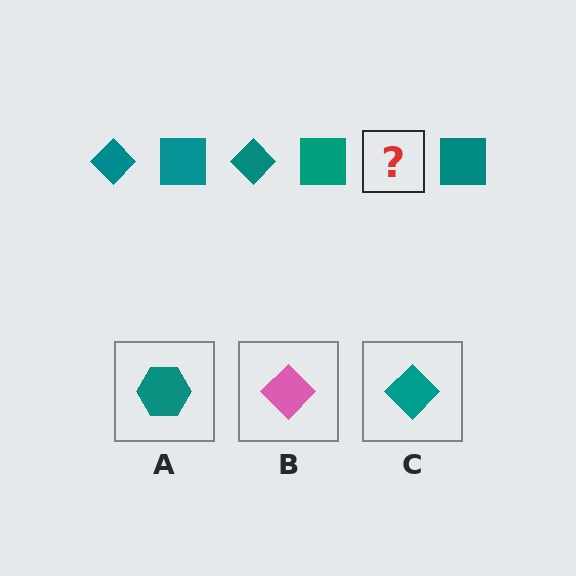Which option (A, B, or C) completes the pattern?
C.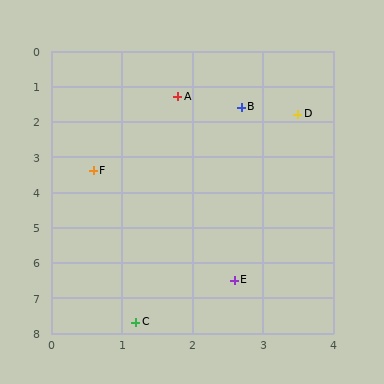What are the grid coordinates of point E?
Point E is at approximately (2.6, 6.5).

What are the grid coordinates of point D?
Point D is at approximately (3.5, 1.8).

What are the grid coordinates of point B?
Point B is at approximately (2.7, 1.6).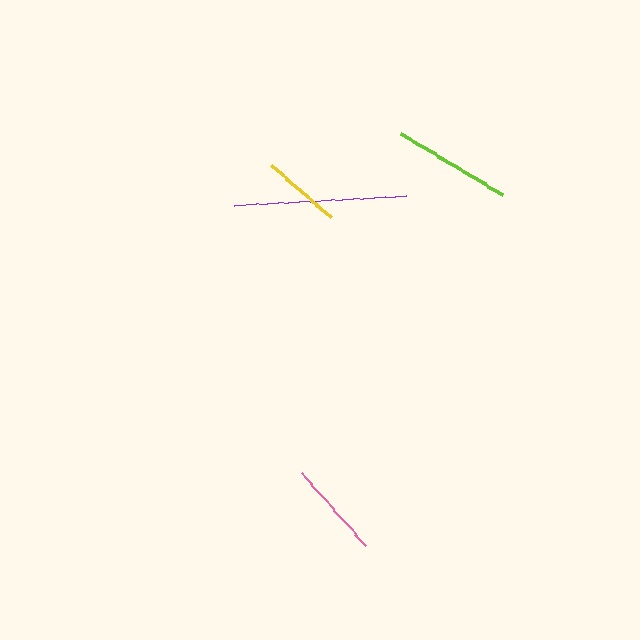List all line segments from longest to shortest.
From longest to shortest: purple, lime, pink, yellow.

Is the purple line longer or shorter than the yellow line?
The purple line is longer than the yellow line.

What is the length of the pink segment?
The pink segment is approximately 96 pixels long.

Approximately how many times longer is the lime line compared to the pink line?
The lime line is approximately 1.2 times the length of the pink line.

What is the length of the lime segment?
The lime segment is approximately 119 pixels long.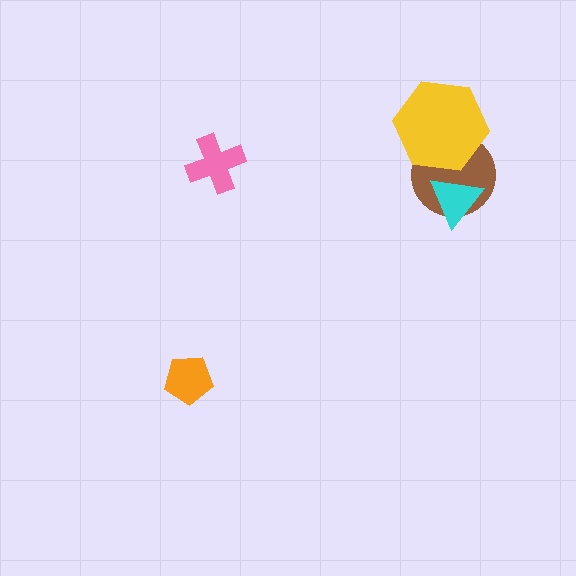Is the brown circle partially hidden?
Yes, it is partially covered by another shape.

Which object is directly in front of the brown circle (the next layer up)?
The yellow hexagon is directly in front of the brown circle.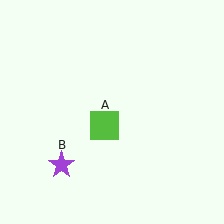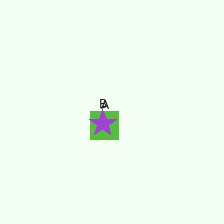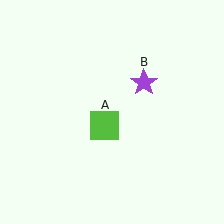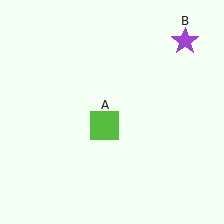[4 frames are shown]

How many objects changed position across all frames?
1 object changed position: purple star (object B).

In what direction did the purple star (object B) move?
The purple star (object B) moved up and to the right.